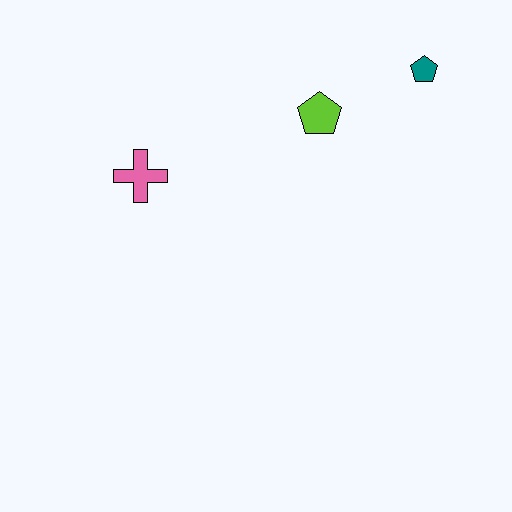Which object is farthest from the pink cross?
The teal pentagon is farthest from the pink cross.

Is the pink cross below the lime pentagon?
Yes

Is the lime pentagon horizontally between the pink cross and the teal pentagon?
Yes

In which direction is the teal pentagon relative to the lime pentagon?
The teal pentagon is to the right of the lime pentagon.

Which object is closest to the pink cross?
The lime pentagon is closest to the pink cross.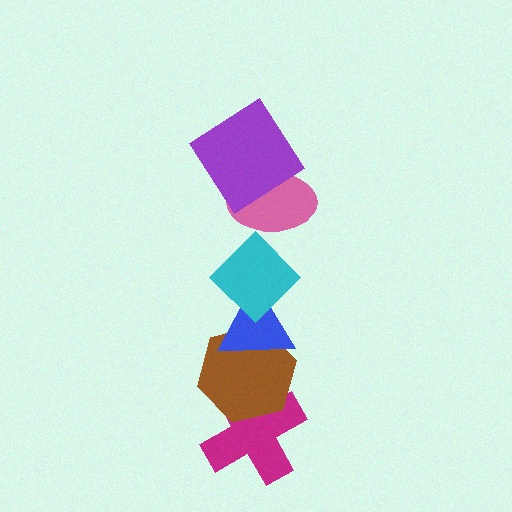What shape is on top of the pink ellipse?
The purple diamond is on top of the pink ellipse.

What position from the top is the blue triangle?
The blue triangle is 4th from the top.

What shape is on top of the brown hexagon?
The blue triangle is on top of the brown hexagon.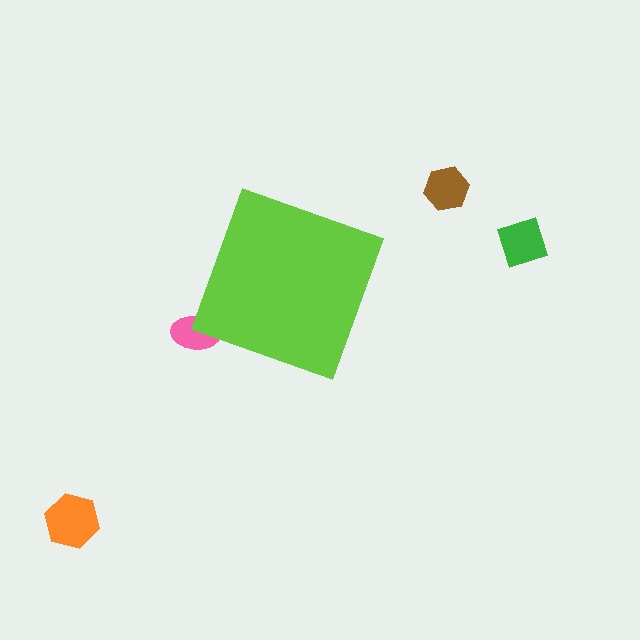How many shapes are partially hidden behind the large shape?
1 shape is partially hidden.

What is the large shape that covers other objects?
A lime diamond.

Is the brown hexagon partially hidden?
No, the brown hexagon is fully visible.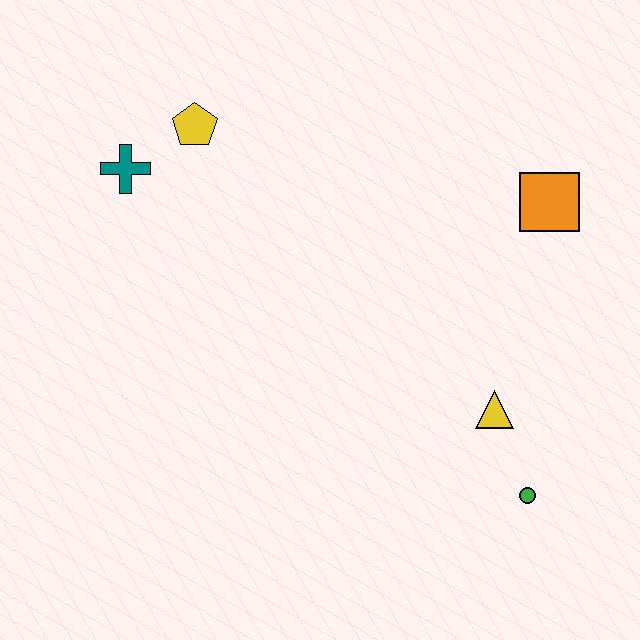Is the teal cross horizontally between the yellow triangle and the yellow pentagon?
No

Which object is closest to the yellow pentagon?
The teal cross is closest to the yellow pentagon.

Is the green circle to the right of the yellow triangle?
Yes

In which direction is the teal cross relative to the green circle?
The teal cross is to the left of the green circle.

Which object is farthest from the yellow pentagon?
The green circle is farthest from the yellow pentagon.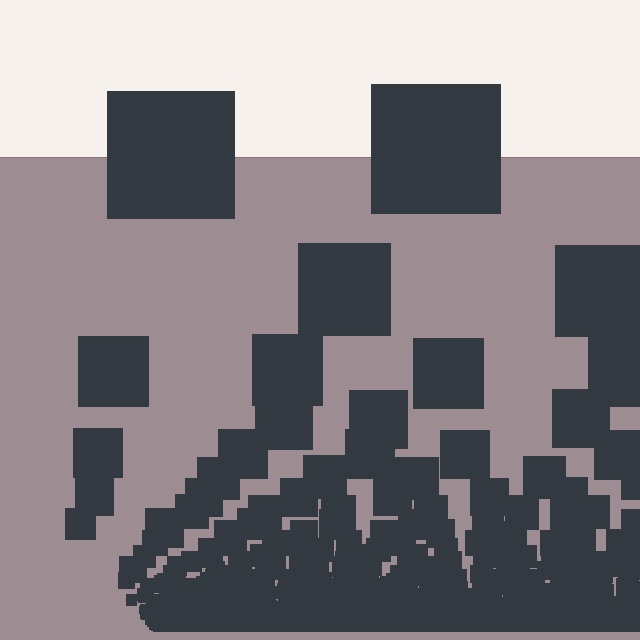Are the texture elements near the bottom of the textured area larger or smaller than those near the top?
Smaller. The gradient is inverted — elements near the bottom are smaller and denser.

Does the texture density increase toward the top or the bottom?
Density increases toward the bottom.